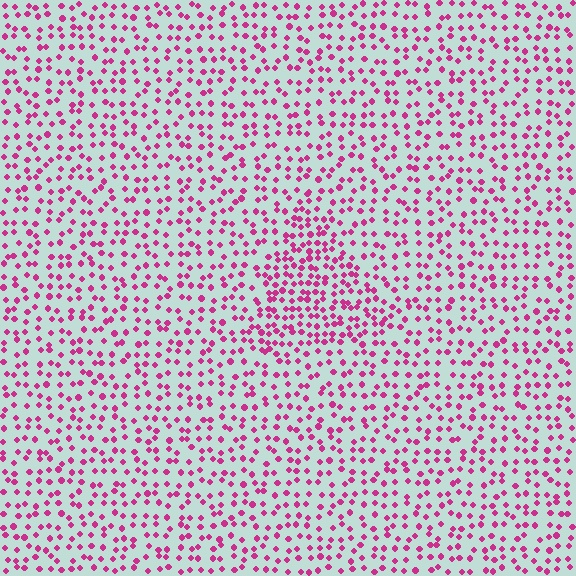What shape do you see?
I see a triangle.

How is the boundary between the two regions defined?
The boundary is defined by a change in element density (approximately 1.7x ratio). All elements are the same color, size, and shape.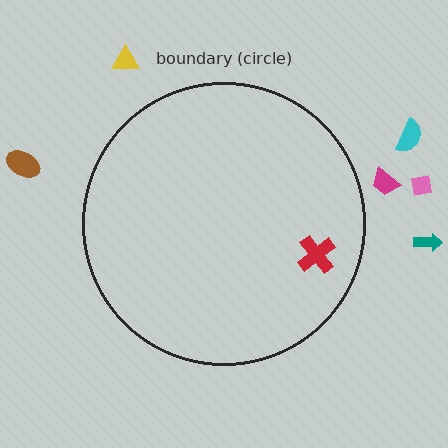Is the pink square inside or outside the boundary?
Outside.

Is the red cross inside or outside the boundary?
Inside.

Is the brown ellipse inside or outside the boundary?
Outside.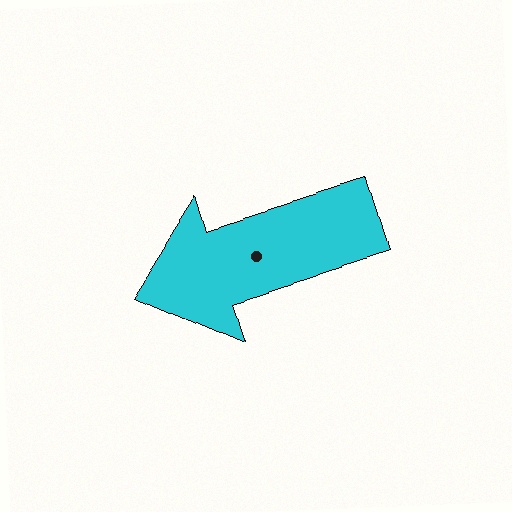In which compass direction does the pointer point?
West.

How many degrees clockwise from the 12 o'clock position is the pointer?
Approximately 253 degrees.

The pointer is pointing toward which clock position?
Roughly 8 o'clock.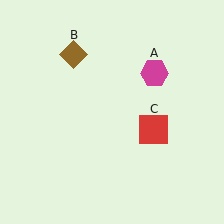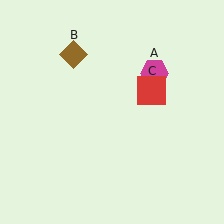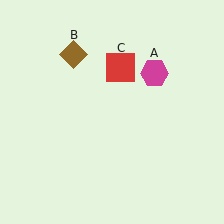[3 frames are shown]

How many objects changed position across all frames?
1 object changed position: red square (object C).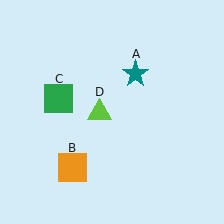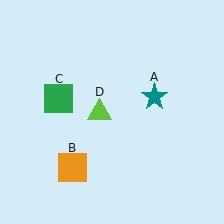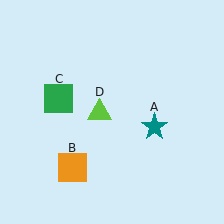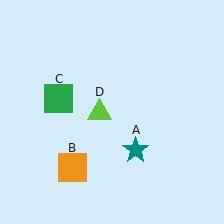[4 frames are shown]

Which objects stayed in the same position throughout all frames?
Orange square (object B) and green square (object C) and lime triangle (object D) remained stationary.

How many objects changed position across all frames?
1 object changed position: teal star (object A).